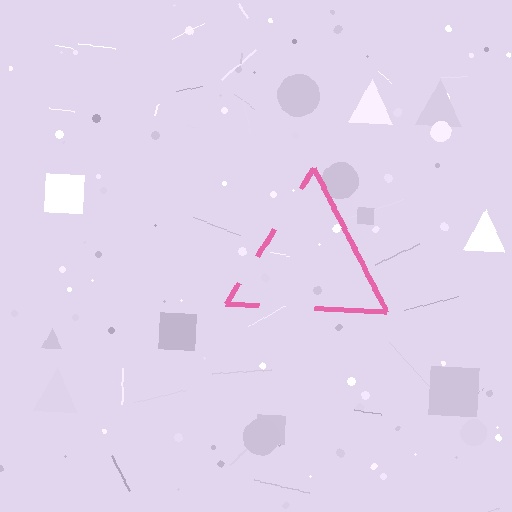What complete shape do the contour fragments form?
The contour fragments form a triangle.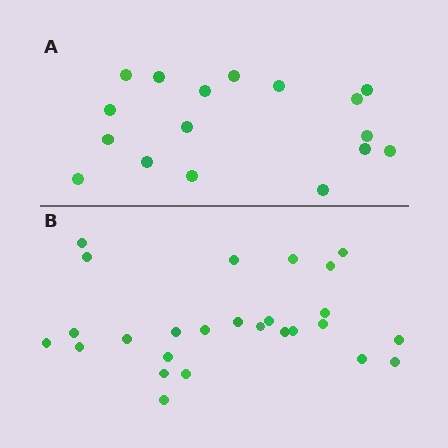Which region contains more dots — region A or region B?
Region B (the bottom region) has more dots.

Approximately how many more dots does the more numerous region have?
Region B has roughly 8 or so more dots than region A.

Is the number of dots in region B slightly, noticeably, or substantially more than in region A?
Region B has substantially more. The ratio is roughly 1.5 to 1.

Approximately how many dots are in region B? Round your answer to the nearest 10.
About 30 dots. (The exact count is 26, which rounds to 30.)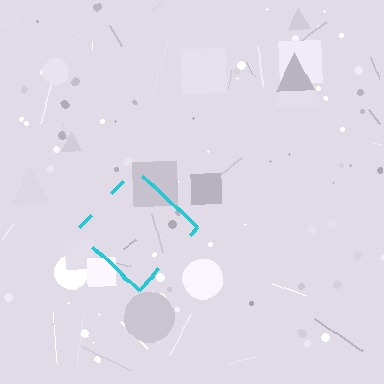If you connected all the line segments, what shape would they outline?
They would outline a diamond.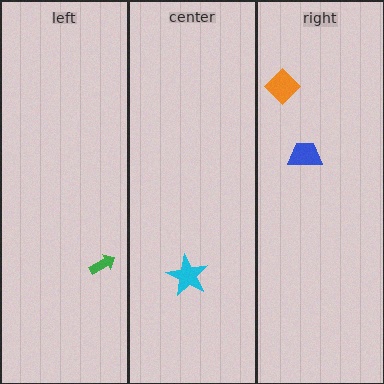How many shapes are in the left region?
1.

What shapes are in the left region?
The green arrow.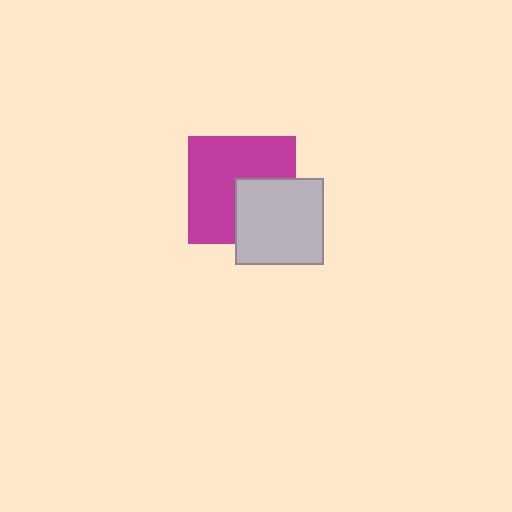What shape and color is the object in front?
The object in front is a light gray rectangle.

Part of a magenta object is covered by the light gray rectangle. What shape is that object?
It is a square.